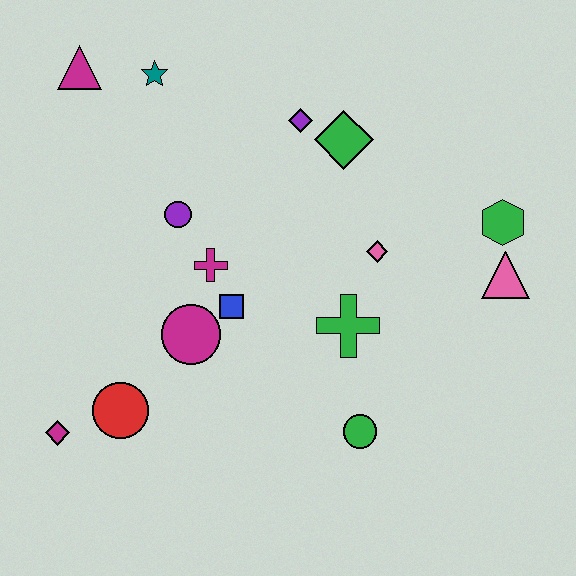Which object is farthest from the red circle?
The green hexagon is farthest from the red circle.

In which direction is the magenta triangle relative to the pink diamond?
The magenta triangle is to the left of the pink diamond.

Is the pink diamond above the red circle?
Yes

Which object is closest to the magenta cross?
The blue square is closest to the magenta cross.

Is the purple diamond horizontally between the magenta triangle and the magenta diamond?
No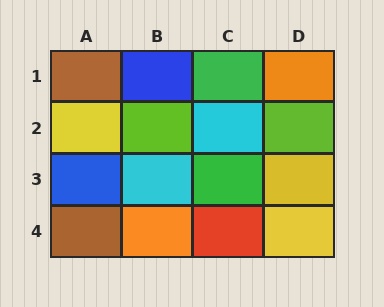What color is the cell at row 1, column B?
Blue.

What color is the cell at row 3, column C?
Green.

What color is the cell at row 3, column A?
Blue.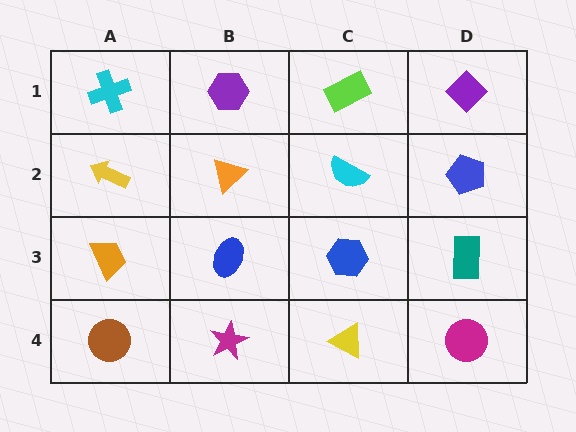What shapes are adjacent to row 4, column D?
A teal rectangle (row 3, column D), a yellow triangle (row 4, column C).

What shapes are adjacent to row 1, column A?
A yellow arrow (row 2, column A), a purple hexagon (row 1, column B).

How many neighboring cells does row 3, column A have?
3.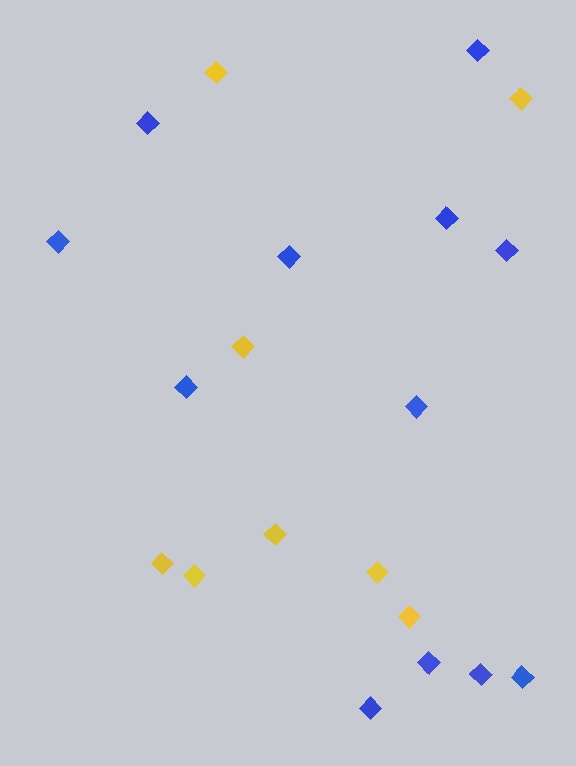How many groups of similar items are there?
There are 2 groups: one group of yellow diamonds (8) and one group of blue diamonds (12).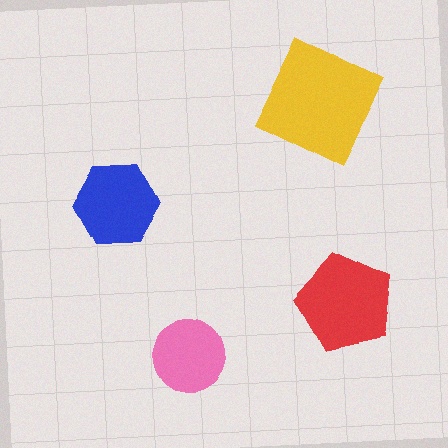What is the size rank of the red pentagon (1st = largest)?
2nd.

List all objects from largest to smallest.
The yellow square, the red pentagon, the blue hexagon, the pink circle.